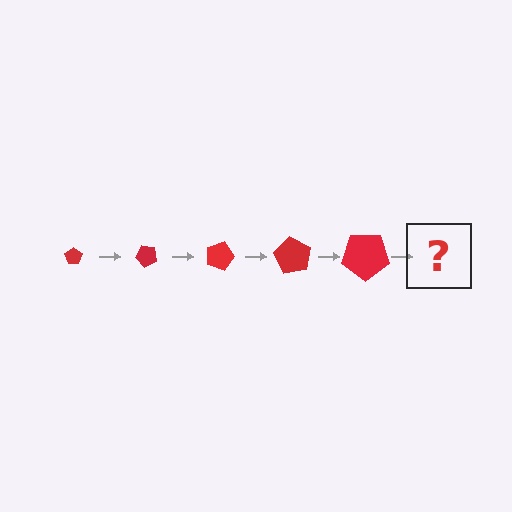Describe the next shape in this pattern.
It should be a pentagon, larger than the previous one and rotated 225 degrees from the start.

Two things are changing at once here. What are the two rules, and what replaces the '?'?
The two rules are that the pentagon grows larger each step and it rotates 45 degrees each step. The '?' should be a pentagon, larger than the previous one and rotated 225 degrees from the start.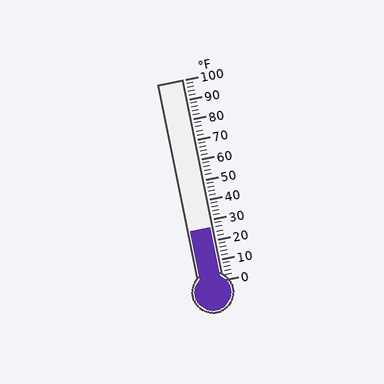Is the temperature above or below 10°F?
The temperature is above 10°F.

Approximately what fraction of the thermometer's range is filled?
The thermometer is filled to approximately 25% of its range.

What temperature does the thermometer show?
The thermometer shows approximately 26°F.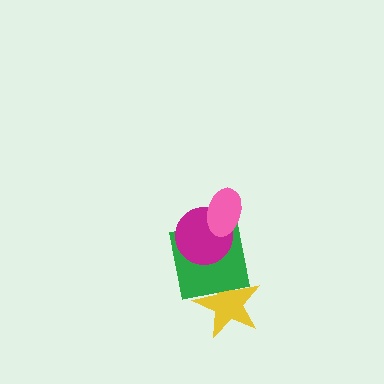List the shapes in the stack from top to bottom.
From top to bottom: the pink ellipse, the magenta circle, the green square, the yellow star.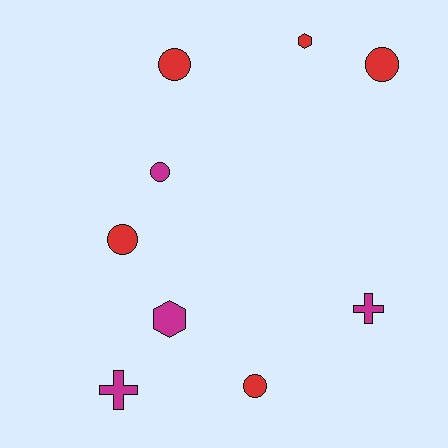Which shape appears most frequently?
Circle, with 5 objects.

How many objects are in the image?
There are 9 objects.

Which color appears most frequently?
Red, with 5 objects.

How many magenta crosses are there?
There are 2 magenta crosses.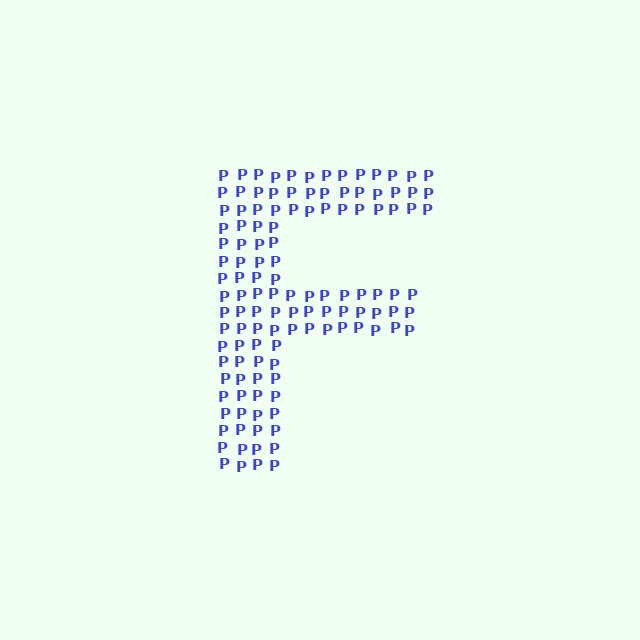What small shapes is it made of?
It is made of small letter P's.